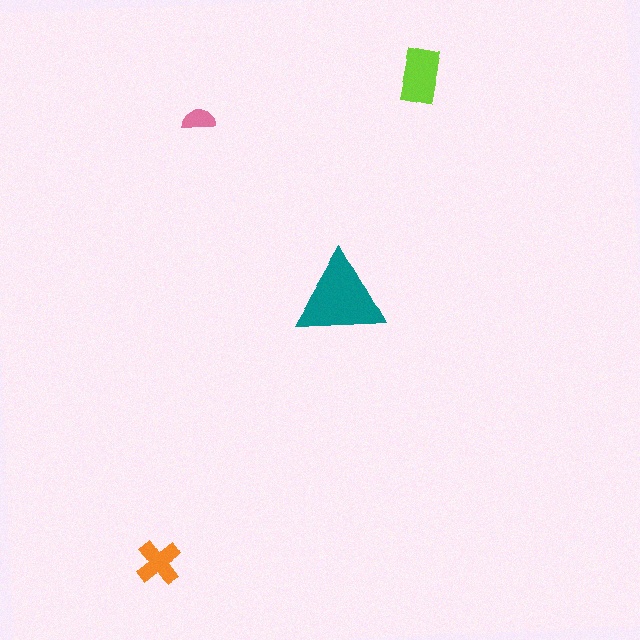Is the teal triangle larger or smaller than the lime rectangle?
Larger.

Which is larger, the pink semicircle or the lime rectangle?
The lime rectangle.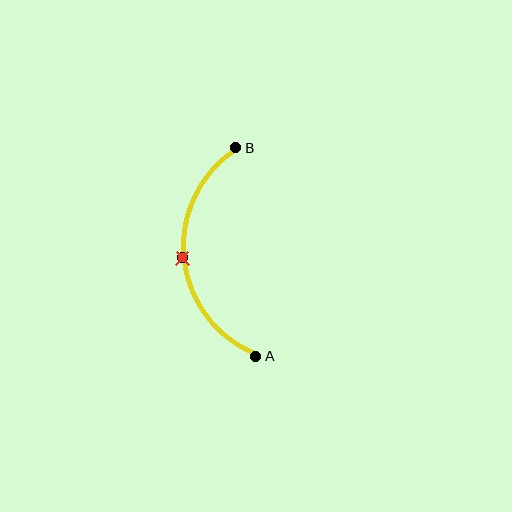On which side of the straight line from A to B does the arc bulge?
The arc bulges to the left of the straight line connecting A and B.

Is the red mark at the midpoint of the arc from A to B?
Yes. The red mark lies on the arc at equal arc-length from both A and B — it is the arc midpoint.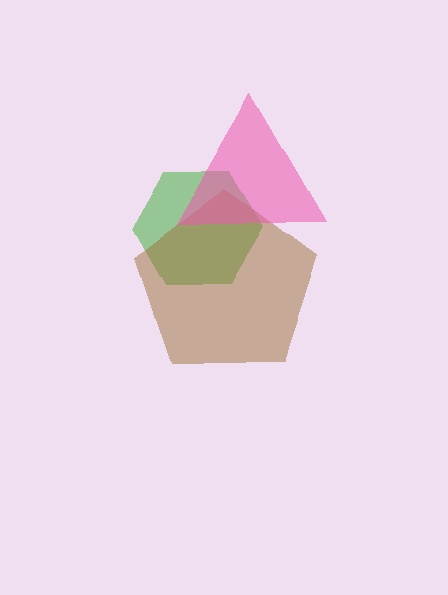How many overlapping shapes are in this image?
There are 3 overlapping shapes in the image.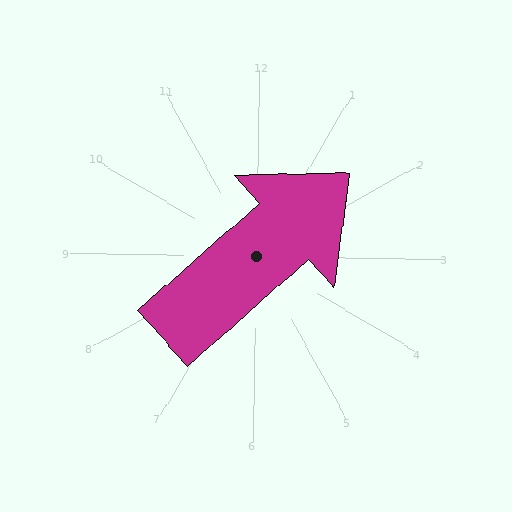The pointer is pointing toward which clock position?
Roughly 2 o'clock.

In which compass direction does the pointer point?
Northeast.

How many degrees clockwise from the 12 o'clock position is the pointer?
Approximately 48 degrees.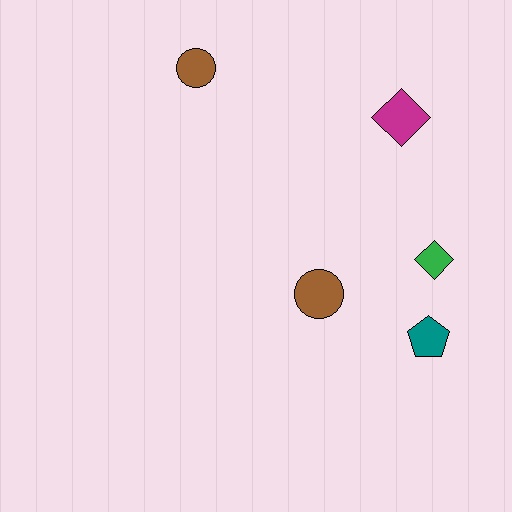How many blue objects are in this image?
There are no blue objects.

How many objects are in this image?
There are 5 objects.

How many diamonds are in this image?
There are 2 diamonds.